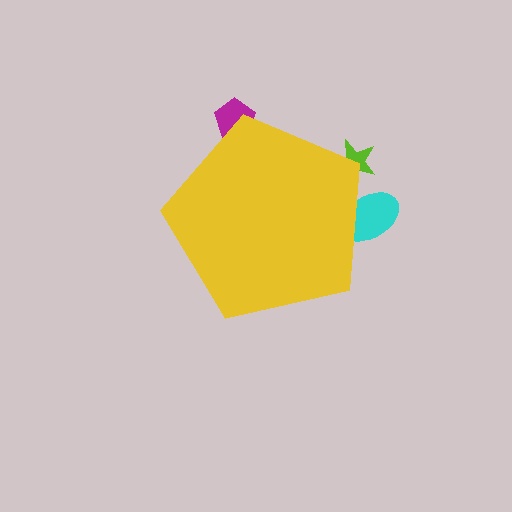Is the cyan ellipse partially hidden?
Yes, the cyan ellipse is partially hidden behind the yellow pentagon.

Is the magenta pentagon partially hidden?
Yes, the magenta pentagon is partially hidden behind the yellow pentagon.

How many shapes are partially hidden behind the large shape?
3 shapes are partially hidden.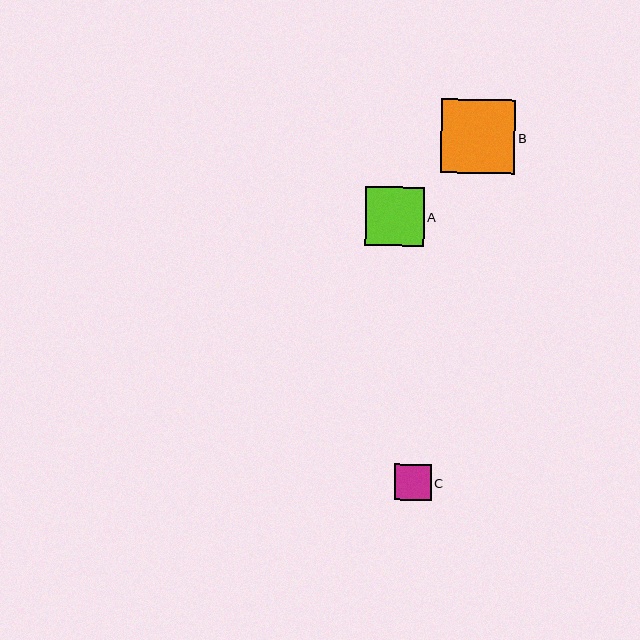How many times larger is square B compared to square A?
Square B is approximately 1.3 times the size of square A.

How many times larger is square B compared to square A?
Square B is approximately 1.3 times the size of square A.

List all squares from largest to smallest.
From largest to smallest: B, A, C.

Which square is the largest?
Square B is the largest with a size of approximately 74 pixels.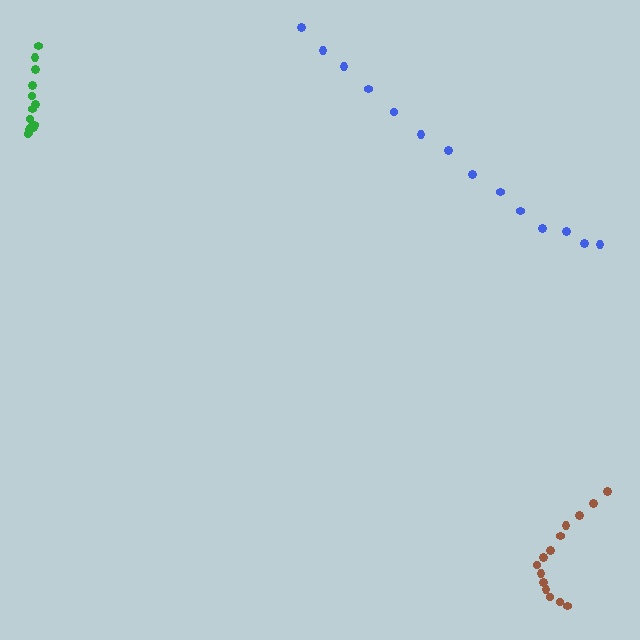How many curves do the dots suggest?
There are 3 distinct paths.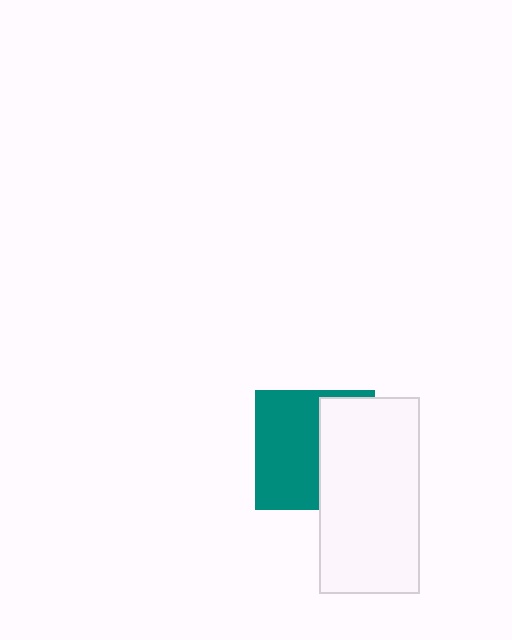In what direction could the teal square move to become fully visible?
The teal square could move left. That would shift it out from behind the white rectangle entirely.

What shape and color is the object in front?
The object in front is a white rectangle.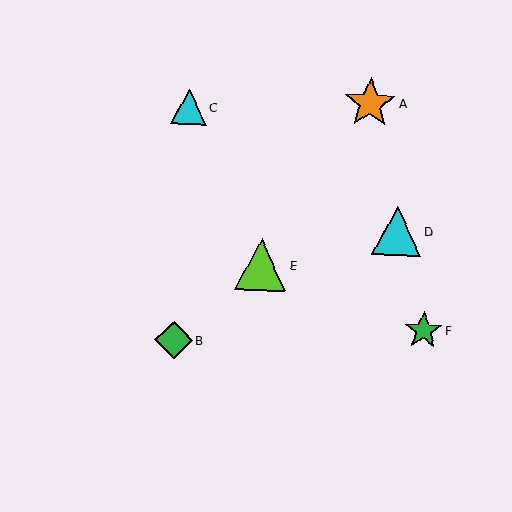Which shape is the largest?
The lime triangle (labeled E) is the largest.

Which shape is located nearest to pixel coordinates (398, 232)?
The cyan triangle (labeled D) at (397, 231) is nearest to that location.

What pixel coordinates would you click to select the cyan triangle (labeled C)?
Click at (189, 107) to select the cyan triangle C.